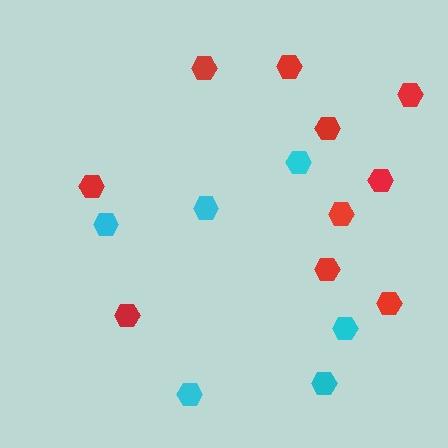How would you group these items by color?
There are 2 groups: one group of red hexagons (10) and one group of cyan hexagons (6).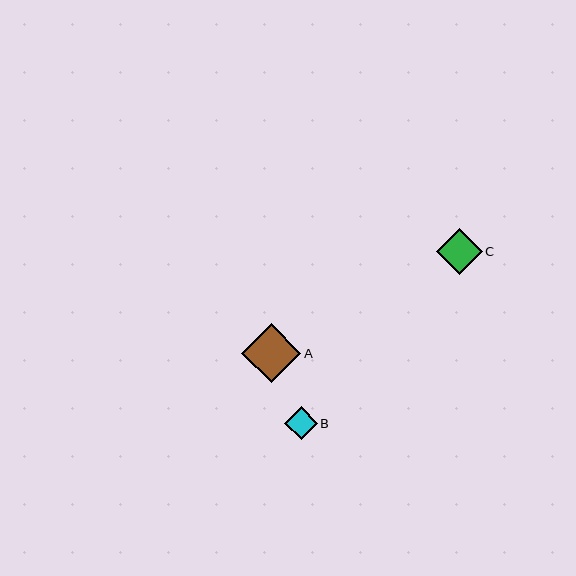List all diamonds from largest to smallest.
From largest to smallest: A, C, B.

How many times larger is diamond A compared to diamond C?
Diamond A is approximately 1.3 times the size of diamond C.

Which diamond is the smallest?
Diamond B is the smallest with a size of approximately 32 pixels.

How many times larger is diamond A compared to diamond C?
Diamond A is approximately 1.3 times the size of diamond C.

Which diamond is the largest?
Diamond A is the largest with a size of approximately 59 pixels.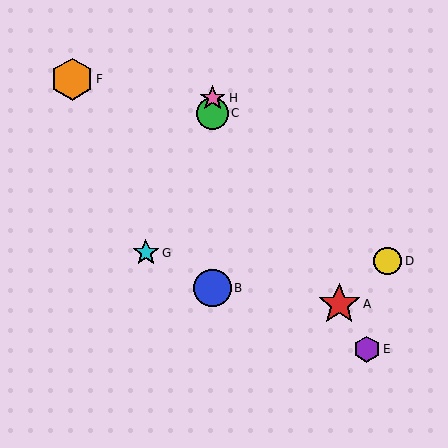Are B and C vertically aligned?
Yes, both are at x≈213.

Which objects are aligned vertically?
Objects B, C, H are aligned vertically.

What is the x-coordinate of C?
Object C is at x≈213.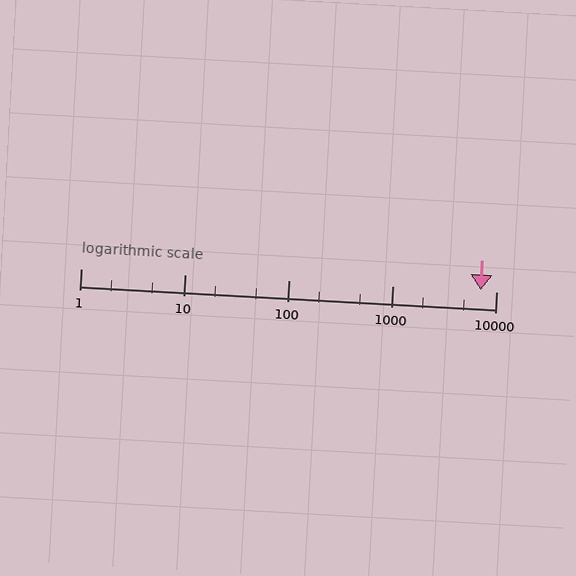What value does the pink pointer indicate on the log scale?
The pointer indicates approximately 7100.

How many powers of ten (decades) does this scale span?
The scale spans 4 decades, from 1 to 10000.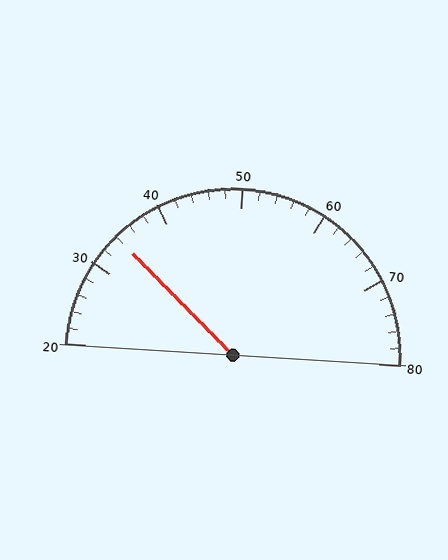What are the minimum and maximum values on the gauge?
The gauge ranges from 20 to 80.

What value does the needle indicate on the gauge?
The needle indicates approximately 34.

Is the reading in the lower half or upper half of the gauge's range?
The reading is in the lower half of the range (20 to 80).